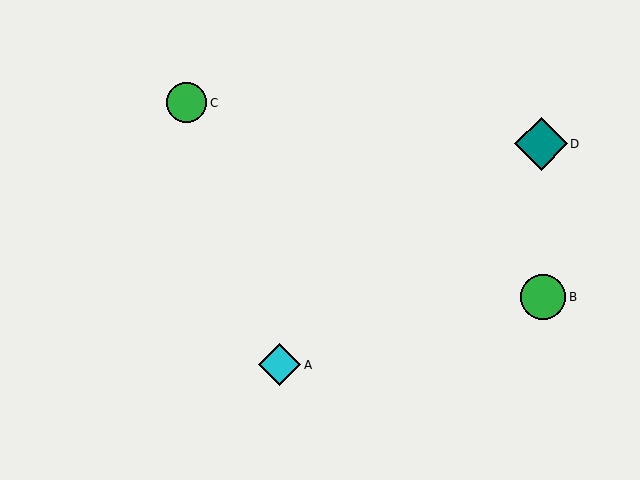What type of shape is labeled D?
Shape D is a teal diamond.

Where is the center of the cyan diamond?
The center of the cyan diamond is at (280, 365).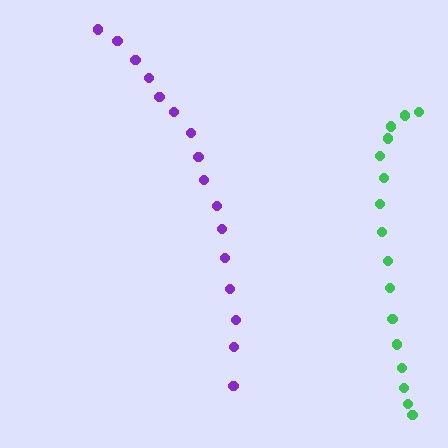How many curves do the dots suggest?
There are 2 distinct paths.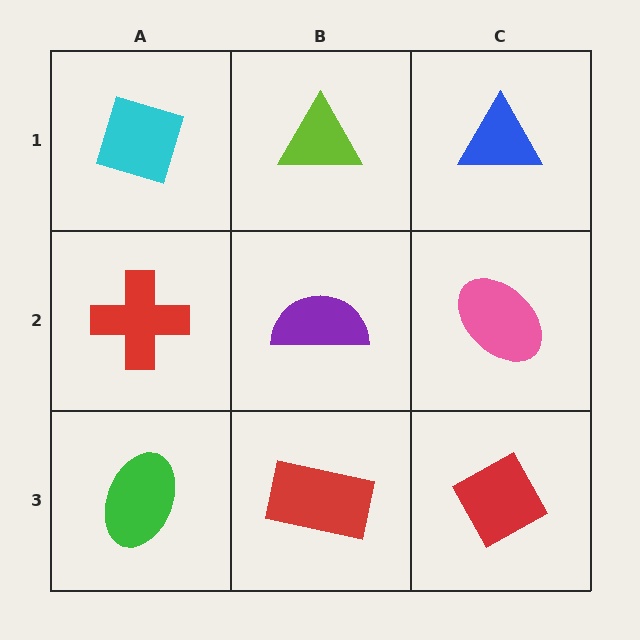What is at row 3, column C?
A red diamond.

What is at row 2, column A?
A red cross.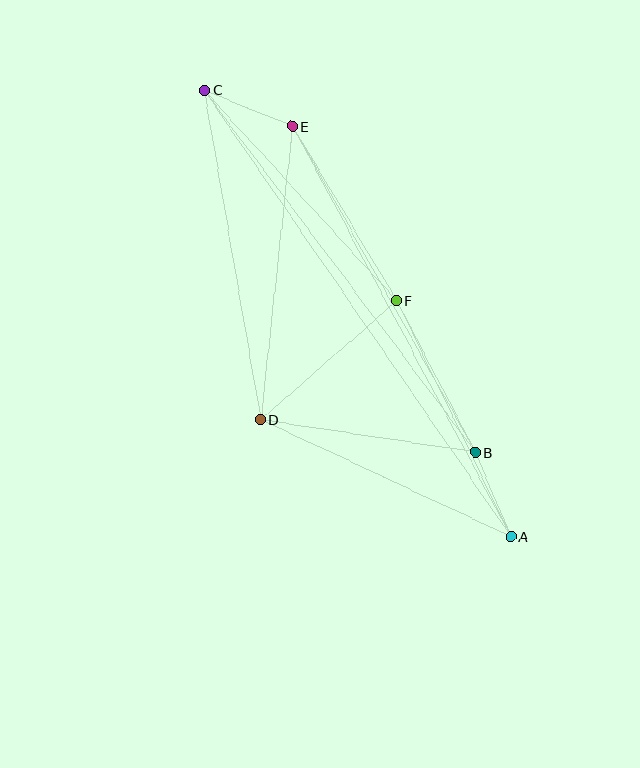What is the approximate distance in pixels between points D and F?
The distance between D and F is approximately 181 pixels.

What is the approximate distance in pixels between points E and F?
The distance between E and F is approximately 203 pixels.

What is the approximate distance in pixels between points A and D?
The distance between A and D is approximately 276 pixels.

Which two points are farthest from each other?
Points A and C are farthest from each other.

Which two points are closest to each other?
Points A and B are closest to each other.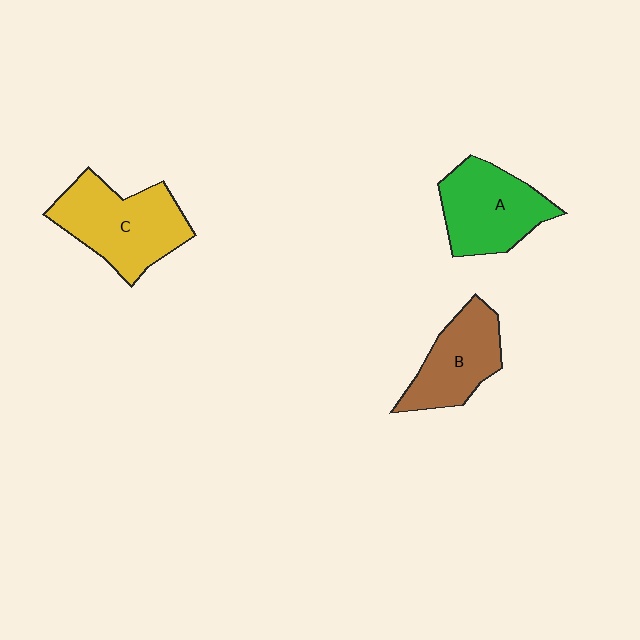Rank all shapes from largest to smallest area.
From largest to smallest: C (yellow), A (green), B (brown).